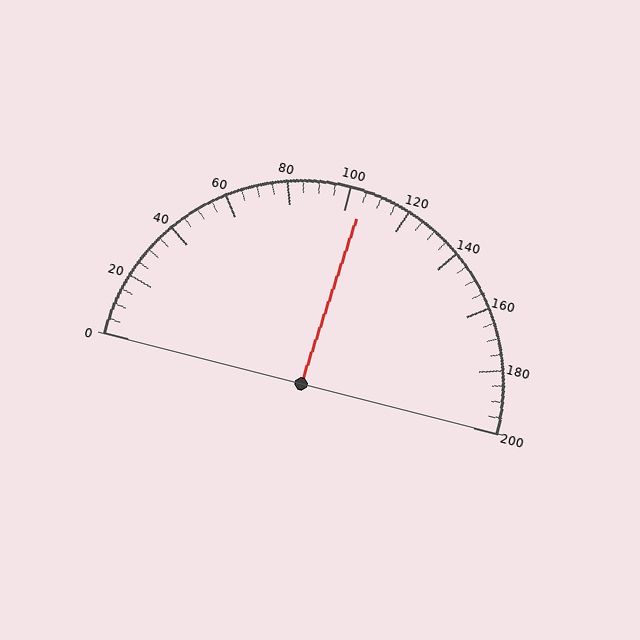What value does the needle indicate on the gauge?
The needle indicates approximately 105.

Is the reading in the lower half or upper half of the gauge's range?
The reading is in the upper half of the range (0 to 200).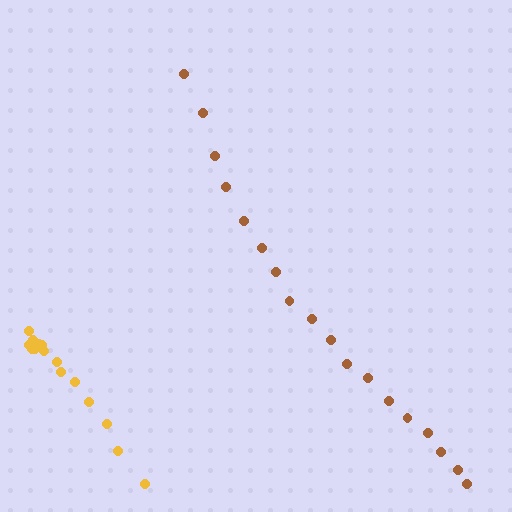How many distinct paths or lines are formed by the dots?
There are 2 distinct paths.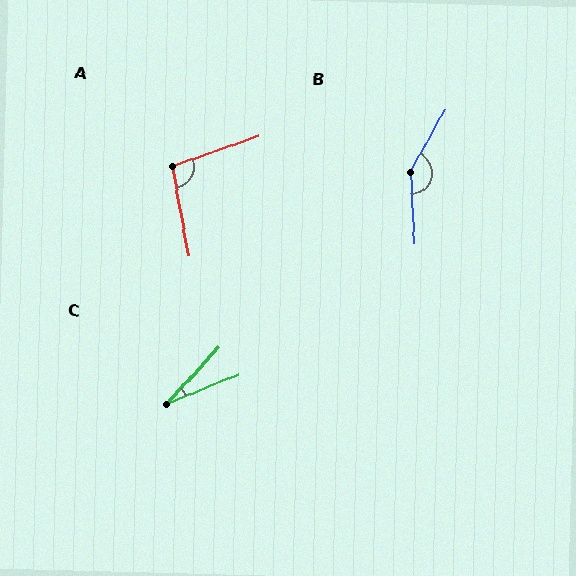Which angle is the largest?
B, at approximately 147 degrees.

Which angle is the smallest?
C, at approximately 25 degrees.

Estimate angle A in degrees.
Approximately 99 degrees.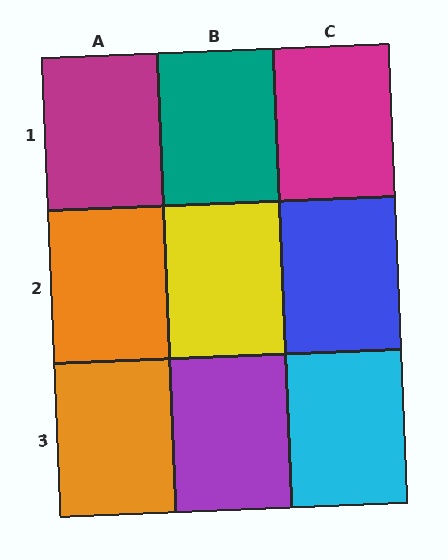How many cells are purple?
1 cell is purple.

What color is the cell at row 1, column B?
Teal.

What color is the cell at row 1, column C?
Magenta.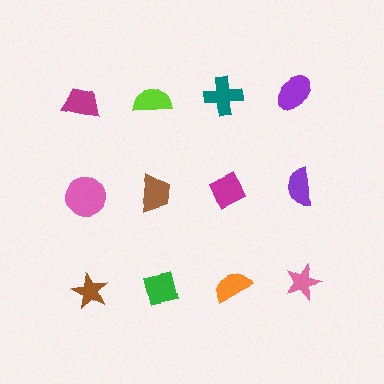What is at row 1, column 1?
A magenta trapezoid.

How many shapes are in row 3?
4 shapes.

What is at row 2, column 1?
A pink circle.